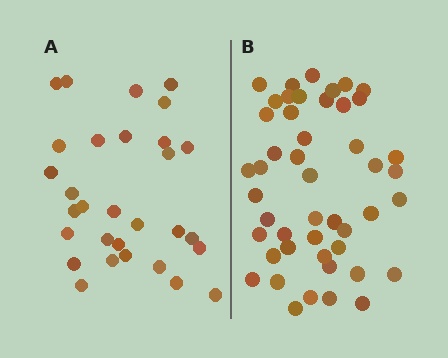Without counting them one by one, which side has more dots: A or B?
Region B (the right region) has more dots.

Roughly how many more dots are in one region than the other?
Region B has approximately 15 more dots than region A.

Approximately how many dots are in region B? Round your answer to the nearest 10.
About 50 dots. (The exact count is 47, which rounds to 50.)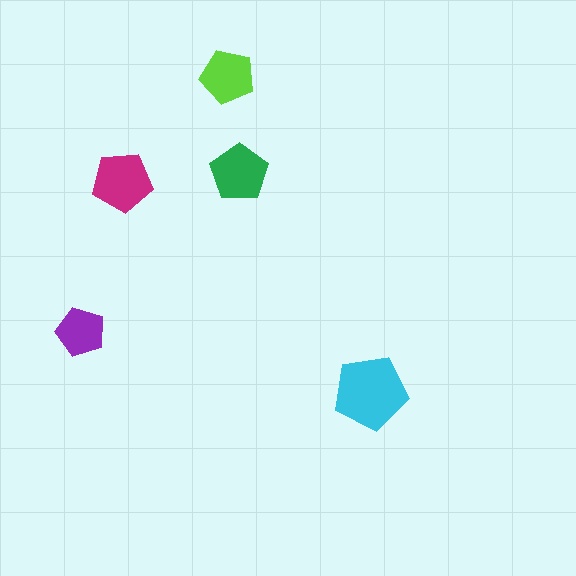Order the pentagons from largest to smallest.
the cyan one, the magenta one, the green one, the lime one, the purple one.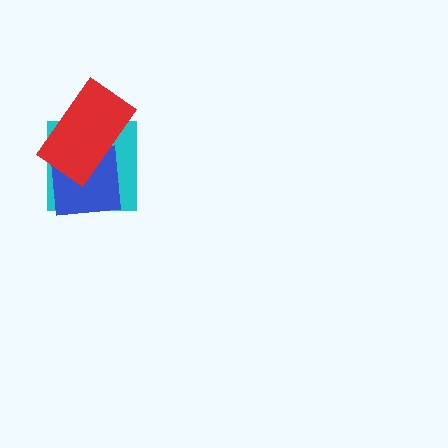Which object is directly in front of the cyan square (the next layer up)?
The blue square is directly in front of the cyan square.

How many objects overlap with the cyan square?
2 objects overlap with the cyan square.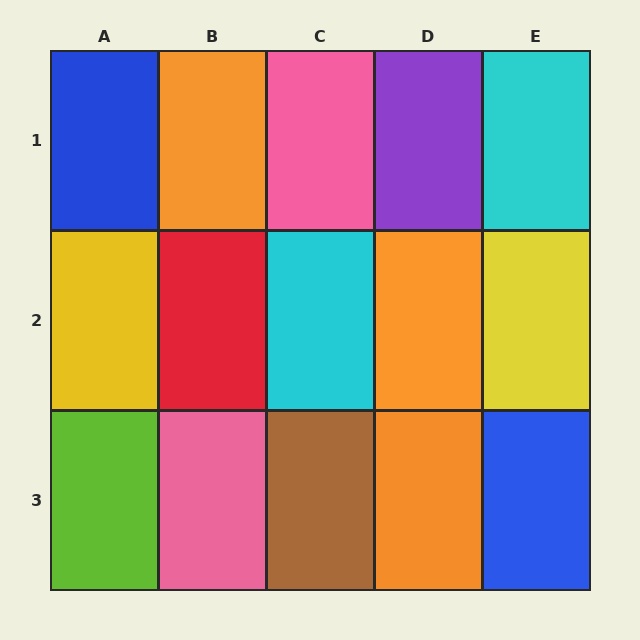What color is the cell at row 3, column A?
Lime.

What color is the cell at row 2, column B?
Red.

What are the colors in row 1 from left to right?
Blue, orange, pink, purple, cyan.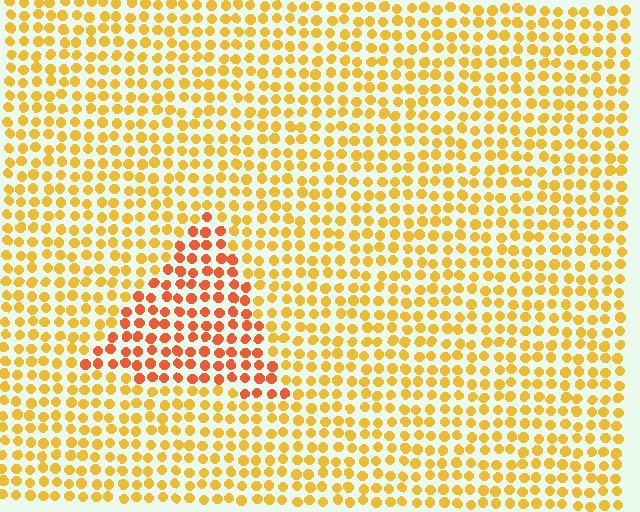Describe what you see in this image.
The image is filled with small yellow elements in a uniform arrangement. A triangle-shaped region is visible where the elements are tinted to a slightly different hue, forming a subtle color boundary.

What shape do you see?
I see a triangle.